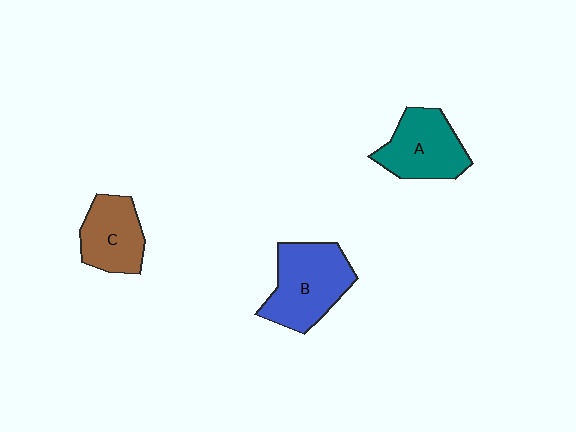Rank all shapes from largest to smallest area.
From largest to smallest: B (blue), A (teal), C (brown).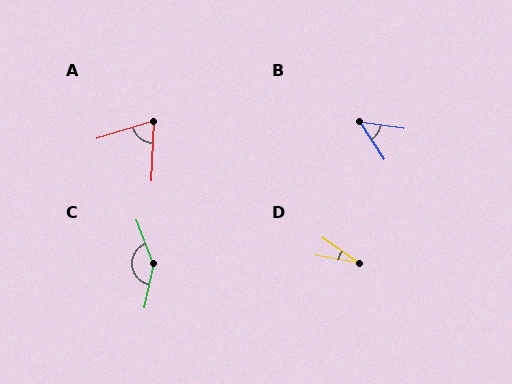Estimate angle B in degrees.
Approximately 47 degrees.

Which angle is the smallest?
D, at approximately 26 degrees.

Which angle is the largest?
C, at approximately 147 degrees.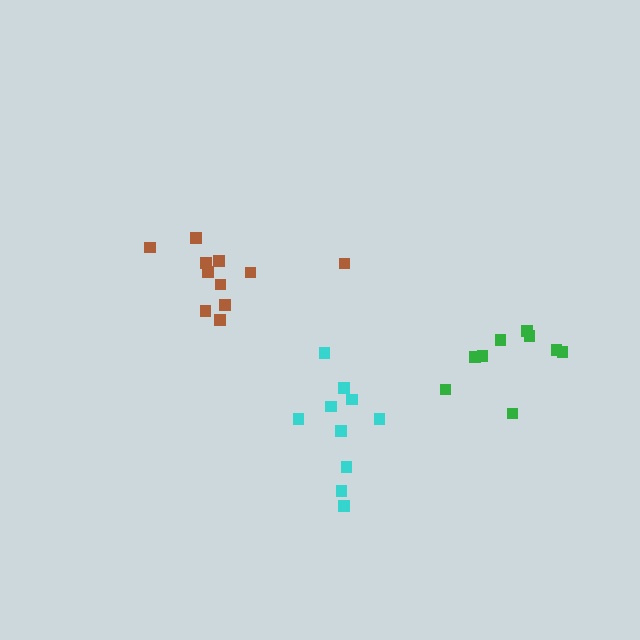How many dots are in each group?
Group 1: 9 dots, Group 2: 11 dots, Group 3: 10 dots (30 total).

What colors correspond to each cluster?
The clusters are colored: green, brown, cyan.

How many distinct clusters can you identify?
There are 3 distinct clusters.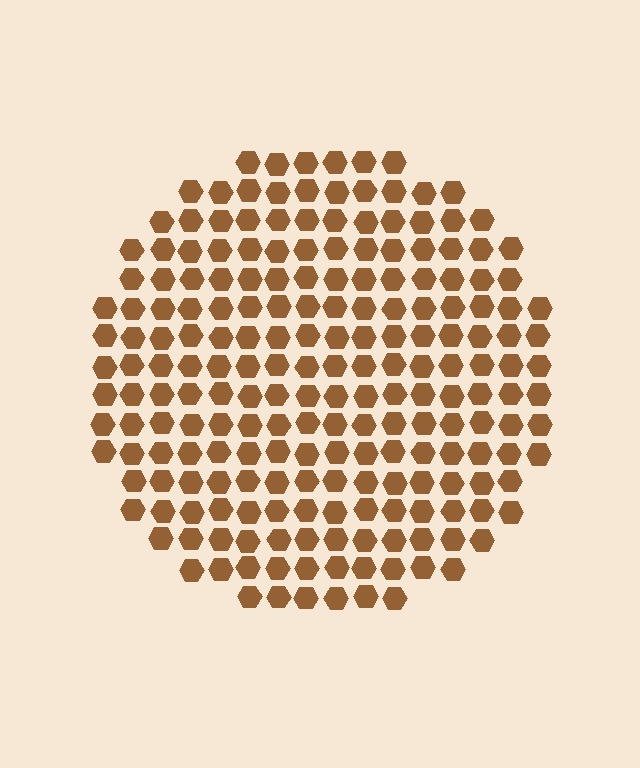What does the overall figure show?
The overall figure shows a circle.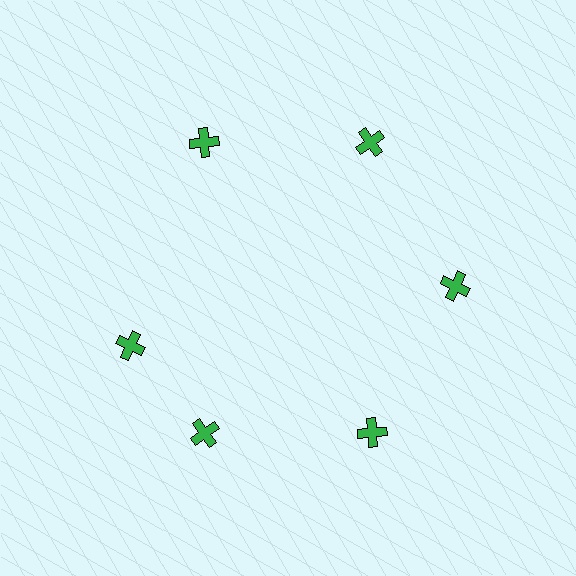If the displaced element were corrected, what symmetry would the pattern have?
It would have 6-fold rotational symmetry — the pattern would map onto itself every 60 degrees.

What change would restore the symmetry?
The symmetry would be restored by rotating it back into even spacing with its neighbors so that all 6 crosses sit at equal angles and equal distance from the center.